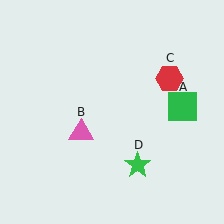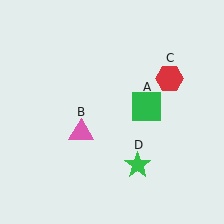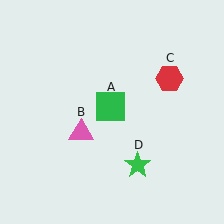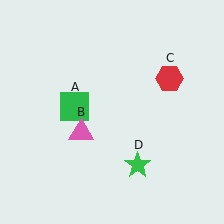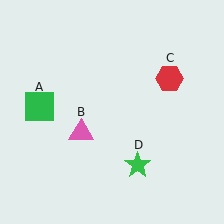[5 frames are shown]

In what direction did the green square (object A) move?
The green square (object A) moved left.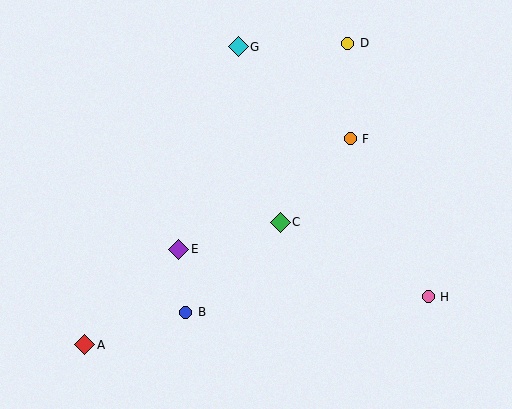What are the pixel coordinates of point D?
Point D is at (348, 43).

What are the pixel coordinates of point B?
Point B is at (186, 312).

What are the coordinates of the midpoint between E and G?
The midpoint between E and G is at (209, 148).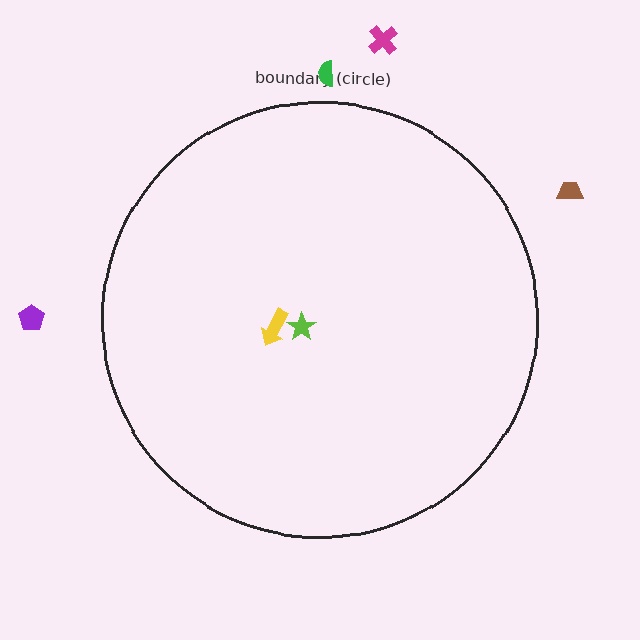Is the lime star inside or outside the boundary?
Inside.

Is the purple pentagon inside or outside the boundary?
Outside.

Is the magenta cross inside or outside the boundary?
Outside.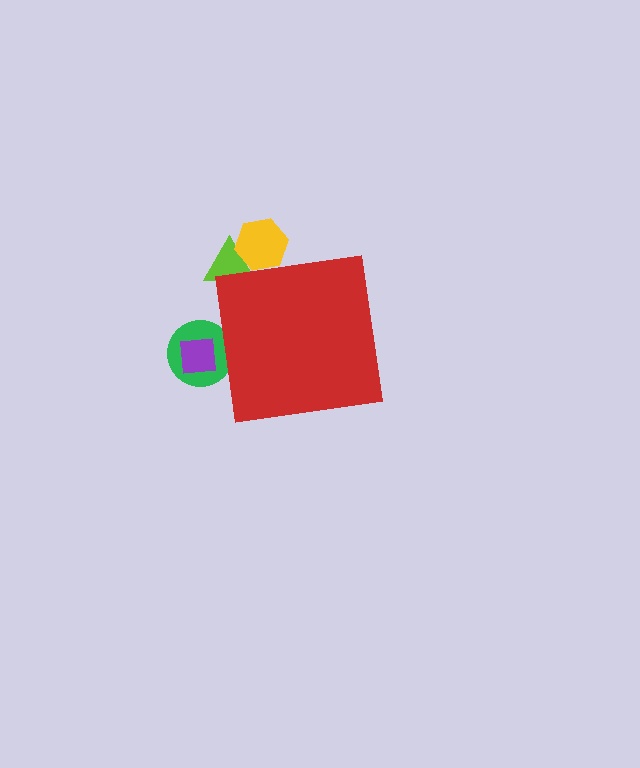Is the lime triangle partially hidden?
Yes, the lime triangle is partially hidden behind the red square.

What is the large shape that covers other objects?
A red square.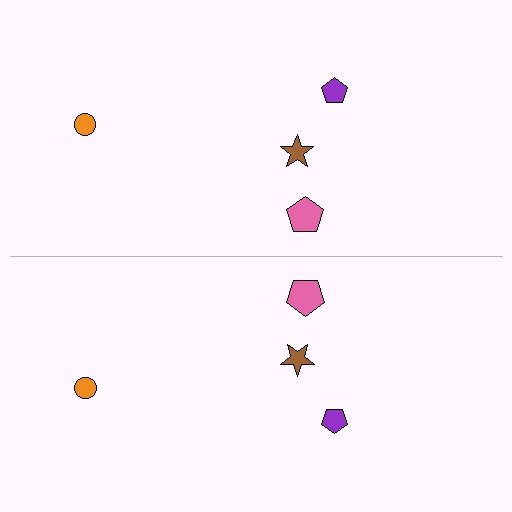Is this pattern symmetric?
Yes, this pattern has bilateral (reflection) symmetry.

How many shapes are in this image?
There are 8 shapes in this image.